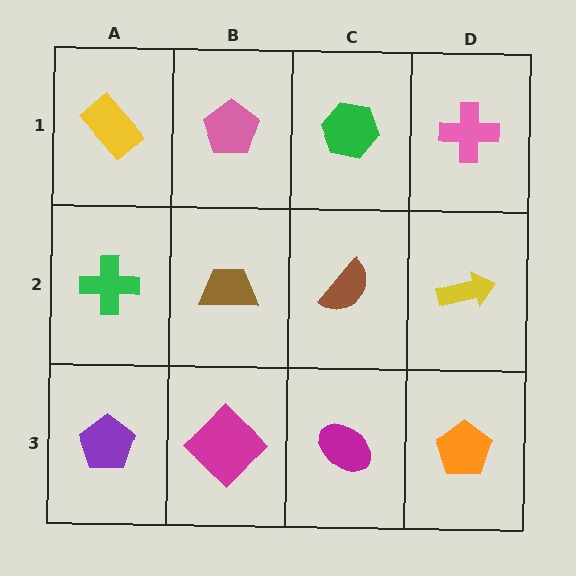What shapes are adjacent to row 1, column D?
A yellow arrow (row 2, column D), a green hexagon (row 1, column C).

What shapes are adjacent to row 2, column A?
A yellow rectangle (row 1, column A), a purple pentagon (row 3, column A), a brown trapezoid (row 2, column B).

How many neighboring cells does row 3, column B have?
3.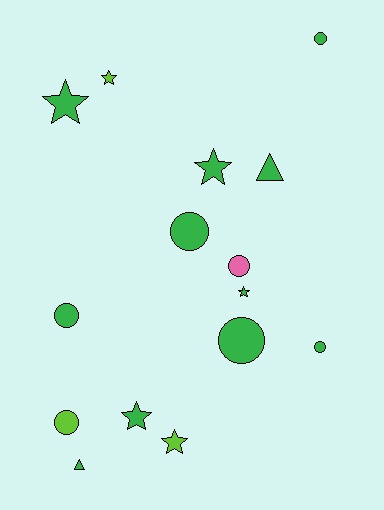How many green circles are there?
There are 5 green circles.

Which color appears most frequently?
Green, with 11 objects.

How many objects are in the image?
There are 15 objects.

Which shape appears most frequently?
Circle, with 7 objects.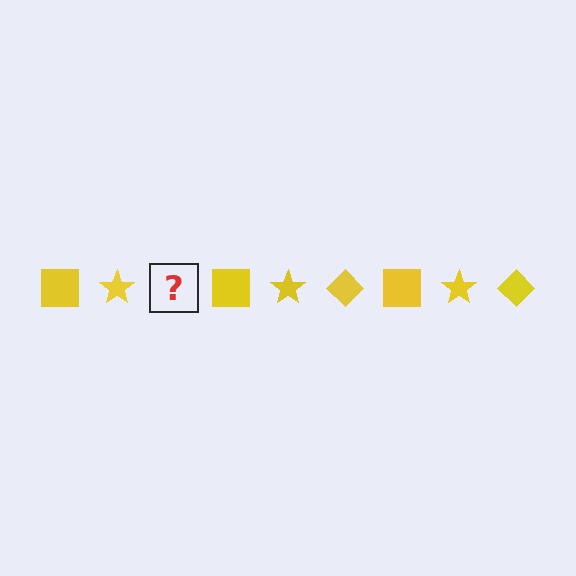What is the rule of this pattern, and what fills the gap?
The rule is that the pattern cycles through square, star, diamond shapes in yellow. The gap should be filled with a yellow diamond.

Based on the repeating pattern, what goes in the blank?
The blank should be a yellow diamond.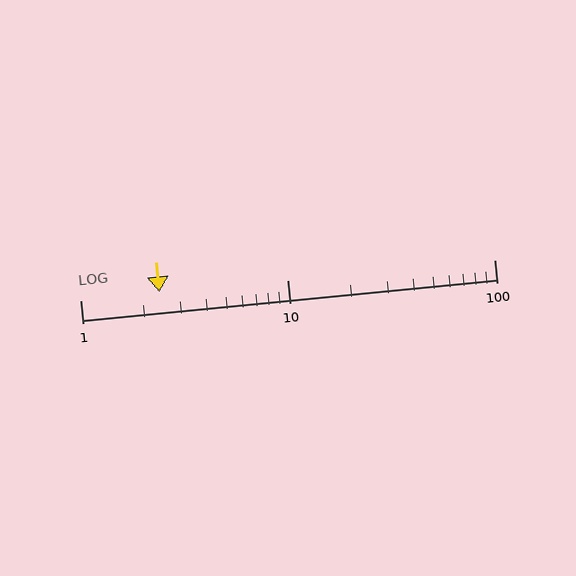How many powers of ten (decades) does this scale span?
The scale spans 2 decades, from 1 to 100.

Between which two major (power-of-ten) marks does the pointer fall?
The pointer is between 1 and 10.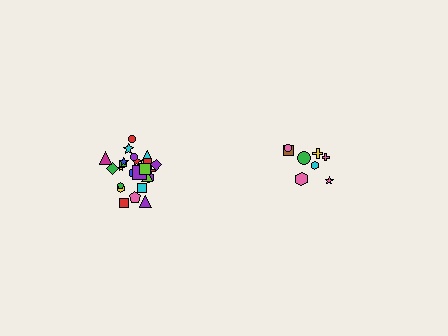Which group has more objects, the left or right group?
The left group.